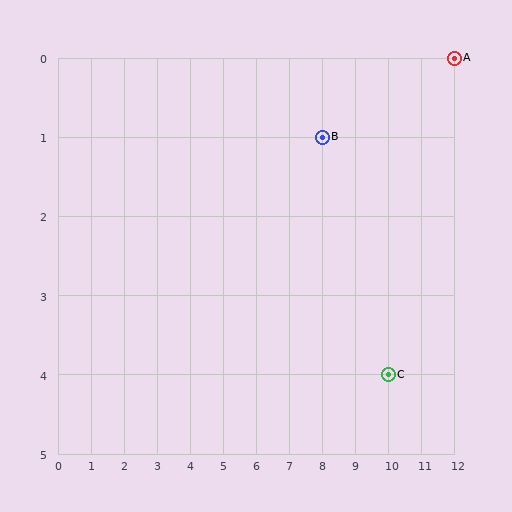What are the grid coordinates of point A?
Point A is at grid coordinates (12, 0).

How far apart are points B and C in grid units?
Points B and C are 2 columns and 3 rows apart (about 3.6 grid units diagonally).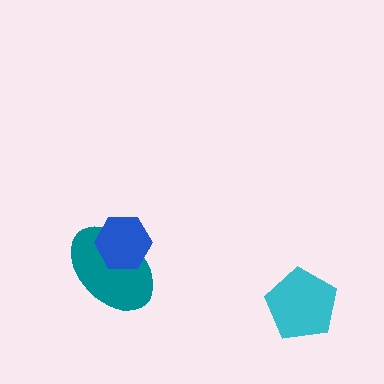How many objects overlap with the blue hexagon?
1 object overlaps with the blue hexagon.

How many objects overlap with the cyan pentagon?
0 objects overlap with the cyan pentagon.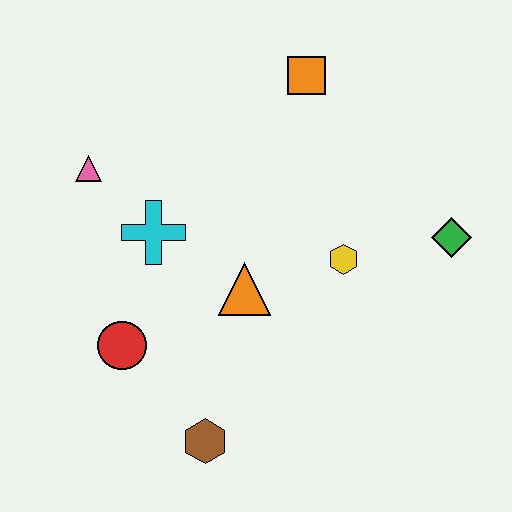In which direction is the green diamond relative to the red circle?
The green diamond is to the right of the red circle.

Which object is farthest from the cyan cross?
The green diamond is farthest from the cyan cross.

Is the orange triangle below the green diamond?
Yes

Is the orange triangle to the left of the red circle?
No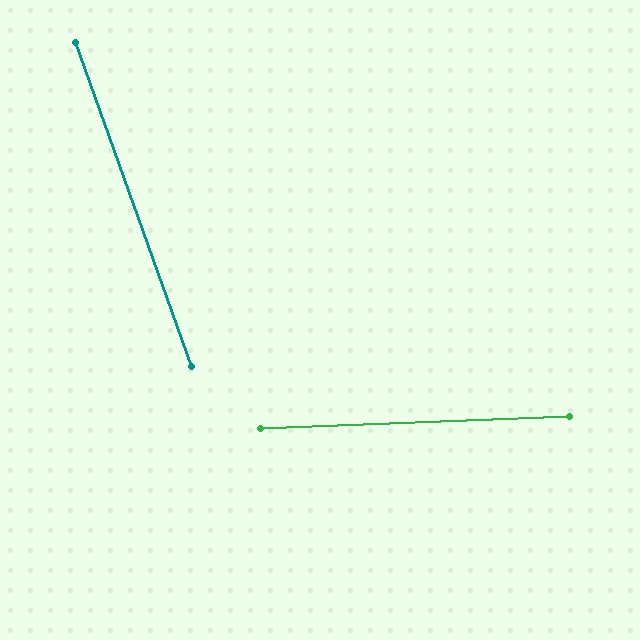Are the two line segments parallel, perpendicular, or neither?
Neither parallel nor perpendicular — they differ by about 72°.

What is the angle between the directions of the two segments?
Approximately 72 degrees.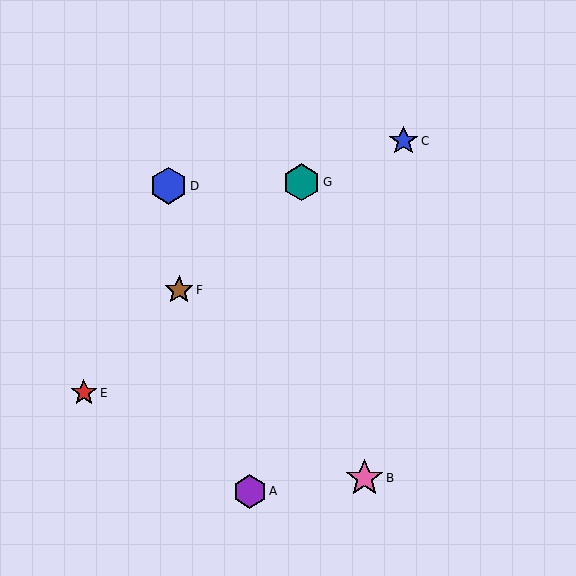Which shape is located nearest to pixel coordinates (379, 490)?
The pink star (labeled B) at (364, 478) is nearest to that location.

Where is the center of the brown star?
The center of the brown star is at (179, 290).